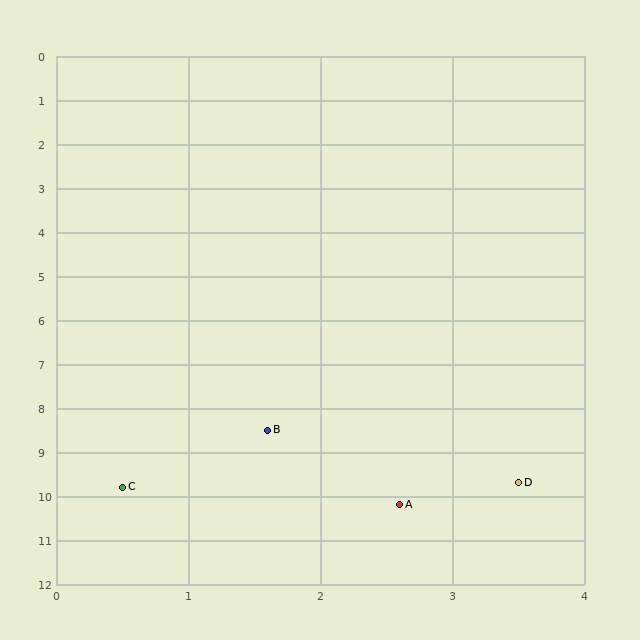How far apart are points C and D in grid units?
Points C and D are about 3.0 grid units apart.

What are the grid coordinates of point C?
Point C is at approximately (0.5, 9.8).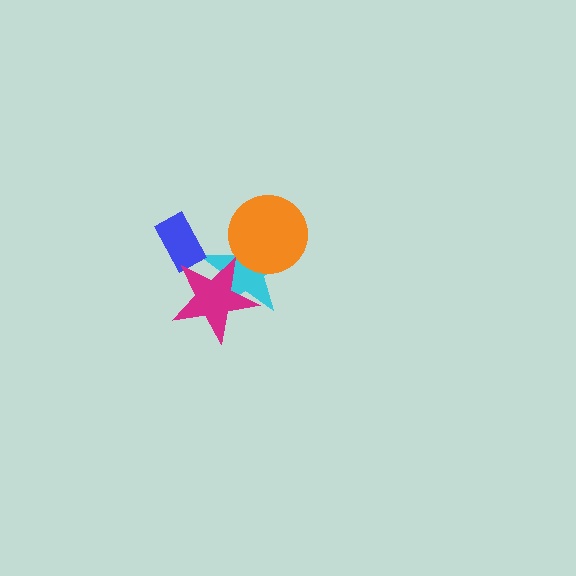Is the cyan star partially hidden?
Yes, it is partially covered by another shape.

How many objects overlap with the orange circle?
1 object overlaps with the orange circle.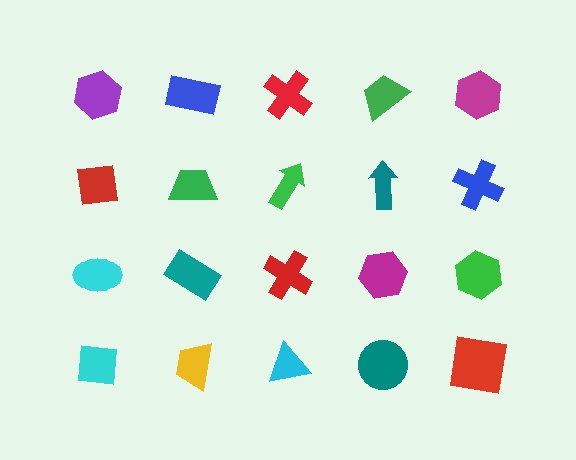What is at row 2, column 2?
A green trapezoid.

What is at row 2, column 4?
A teal arrow.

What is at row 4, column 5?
A red square.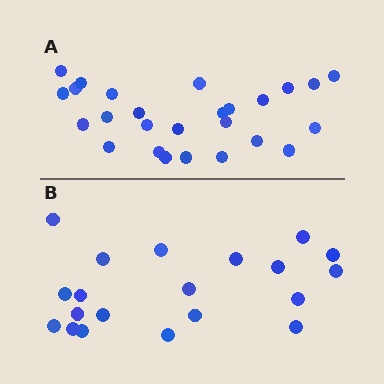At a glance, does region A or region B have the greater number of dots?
Region A (the top region) has more dots.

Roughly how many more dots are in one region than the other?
Region A has about 6 more dots than region B.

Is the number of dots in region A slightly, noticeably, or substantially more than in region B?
Region A has noticeably more, but not dramatically so. The ratio is roughly 1.3 to 1.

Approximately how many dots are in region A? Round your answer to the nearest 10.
About 30 dots. (The exact count is 26, which rounds to 30.)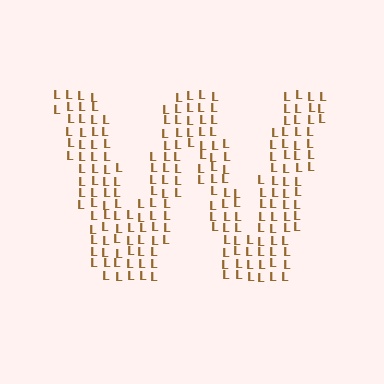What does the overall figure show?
The overall figure shows the letter W.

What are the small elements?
The small elements are letter L's.